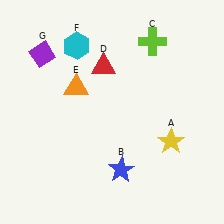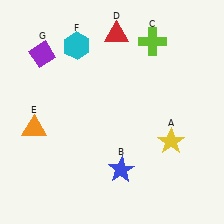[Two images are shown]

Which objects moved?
The objects that moved are: the red triangle (D), the orange triangle (E).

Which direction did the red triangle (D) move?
The red triangle (D) moved up.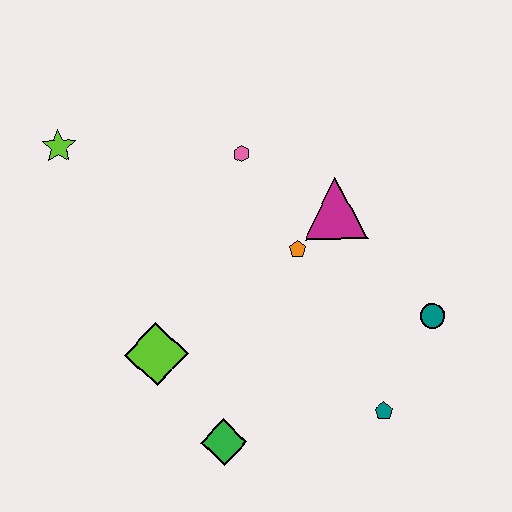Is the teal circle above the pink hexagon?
No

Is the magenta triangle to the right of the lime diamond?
Yes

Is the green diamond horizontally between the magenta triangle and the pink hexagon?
No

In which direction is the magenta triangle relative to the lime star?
The magenta triangle is to the right of the lime star.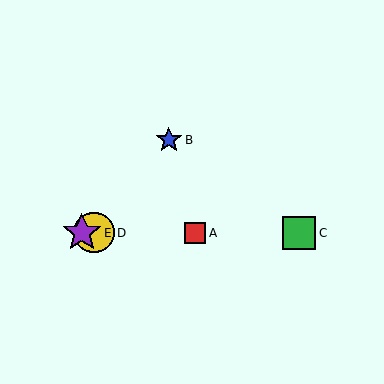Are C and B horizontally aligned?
No, C is at y≈233 and B is at y≈140.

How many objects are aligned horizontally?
4 objects (A, C, D, E) are aligned horizontally.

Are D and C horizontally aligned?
Yes, both are at y≈233.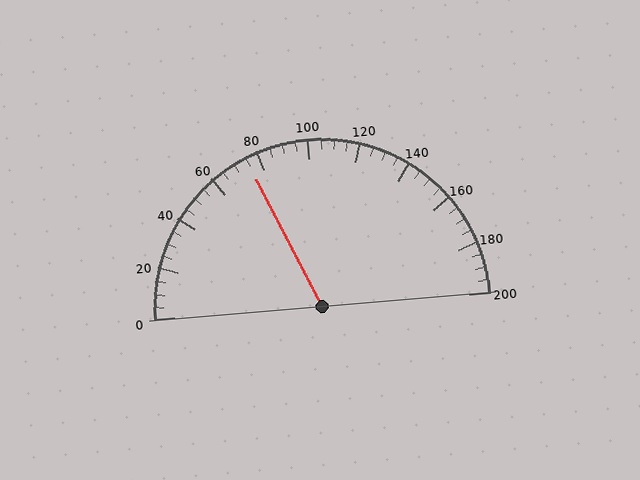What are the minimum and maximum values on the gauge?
The gauge ranges from 0 to 200.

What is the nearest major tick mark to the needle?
The nearest major tick mark is 80.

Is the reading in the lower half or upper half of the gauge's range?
The reading is in the lower half of the range (0 to 200).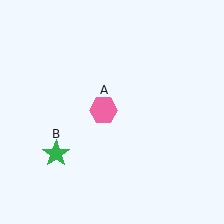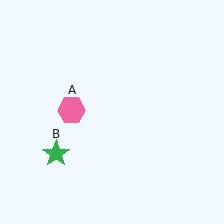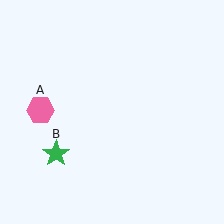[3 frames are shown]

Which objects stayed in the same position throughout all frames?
Green star (object B) remained stationary.